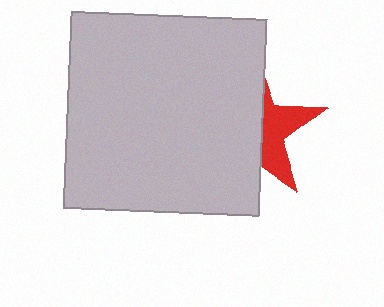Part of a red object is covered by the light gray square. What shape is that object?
It is a star.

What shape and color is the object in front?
The object in front is a light gray square.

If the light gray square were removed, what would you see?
You would see the complete red star.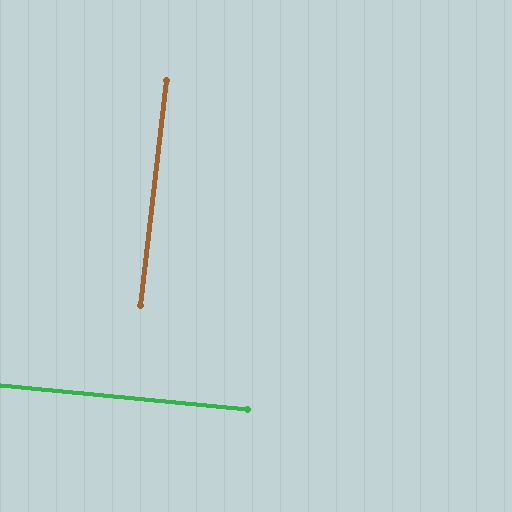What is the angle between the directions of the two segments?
Approximately 89 degrees.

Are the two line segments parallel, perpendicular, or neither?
Perpendicular — they meet at approximately 89°.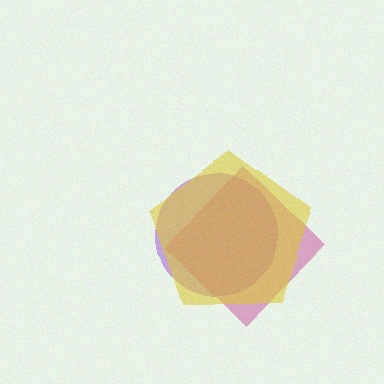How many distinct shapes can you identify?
There are 3 distinct shapes: a purple circle, a magenta diamond, a yellow pentagon.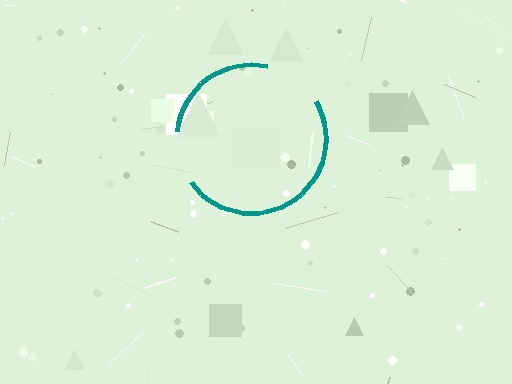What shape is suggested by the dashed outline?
The dashed outline suggests a circle.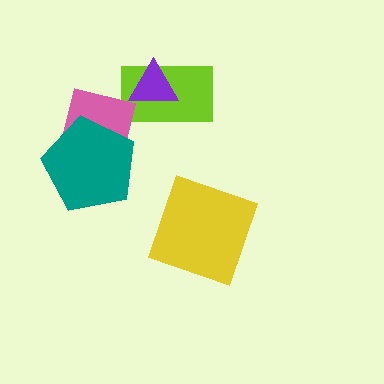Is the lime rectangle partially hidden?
Yes, it is partially covered by another shape.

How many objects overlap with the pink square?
2 objects overlap with the pink square.